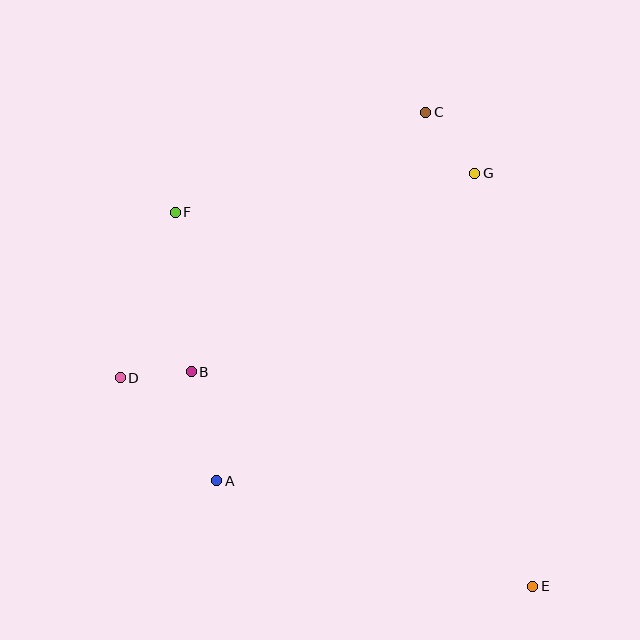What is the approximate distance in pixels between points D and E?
The distance between D and E is approximately 462 pixels.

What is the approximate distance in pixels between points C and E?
The distance between C and E is approximately 486 pixels.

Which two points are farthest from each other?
Points E and F are farthest from each other.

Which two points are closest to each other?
Points B and D are closest to each other.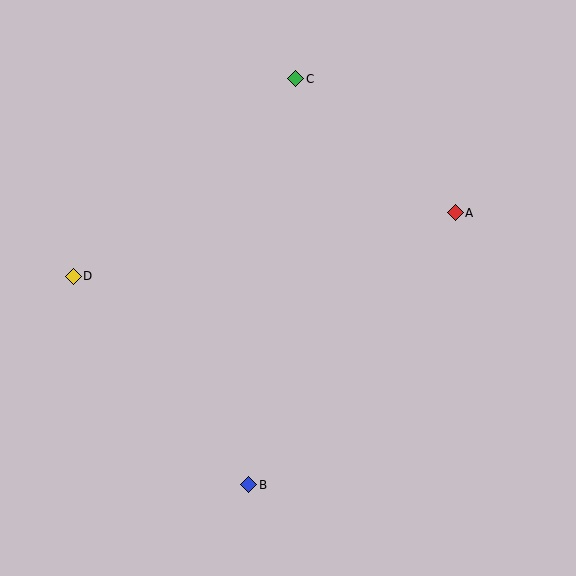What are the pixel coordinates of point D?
Point D is at (73, 276).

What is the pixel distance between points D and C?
The distance between D and C is 298 pixels.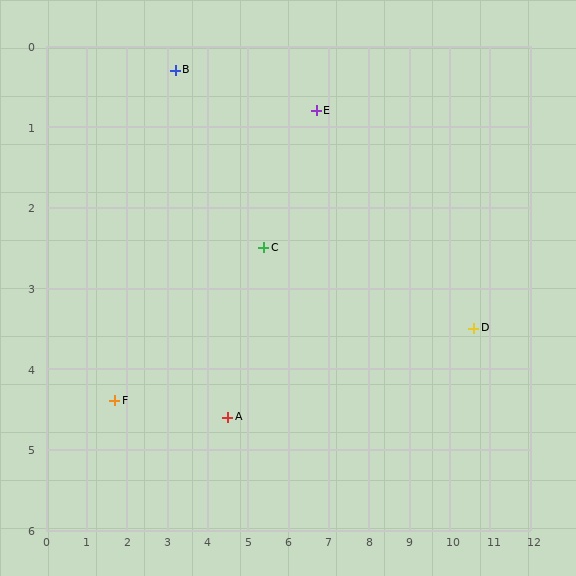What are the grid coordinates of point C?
Point C is at approximately (5.4, 2.5).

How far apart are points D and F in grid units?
Points D and F are about 8.9 grid units apart.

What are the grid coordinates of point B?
Point B is at approximately (3.2, 0.3).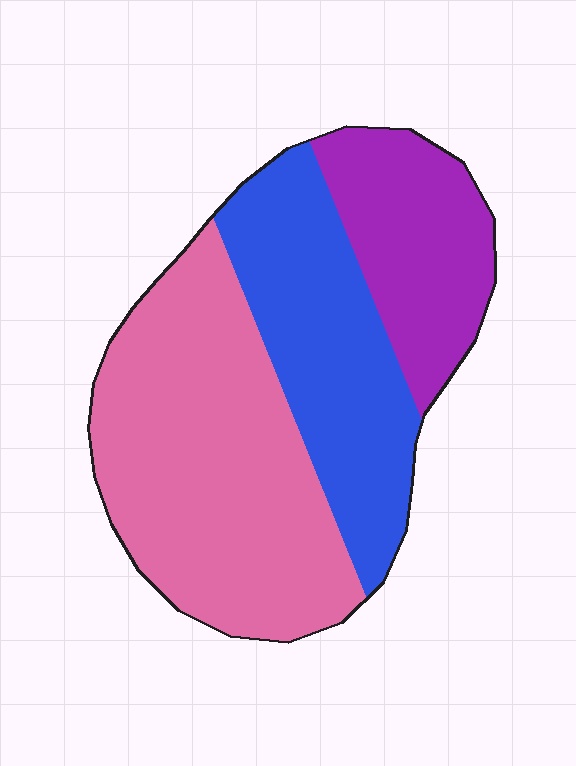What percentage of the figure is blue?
Blue takes up between a sixth and a third of the figure.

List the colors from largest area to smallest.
From largest to smallest: pink, blue, purple.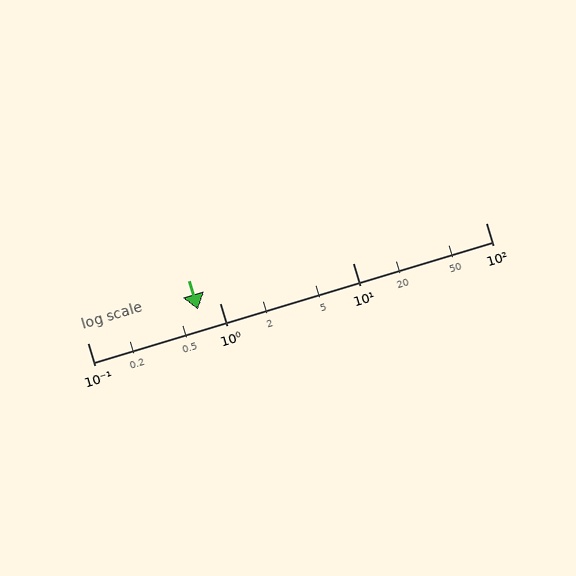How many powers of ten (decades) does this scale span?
The scale spans 3 decades, from 0.1 to 100.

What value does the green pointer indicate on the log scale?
The pointer indicates approximately 0.68.